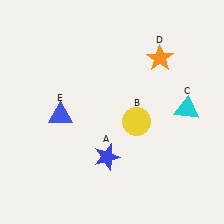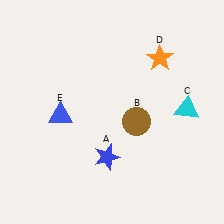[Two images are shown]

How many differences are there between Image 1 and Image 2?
There is 1 difference between the two images.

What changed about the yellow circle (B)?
In Image 1, B is yellow. In Image 2, it changed to brown.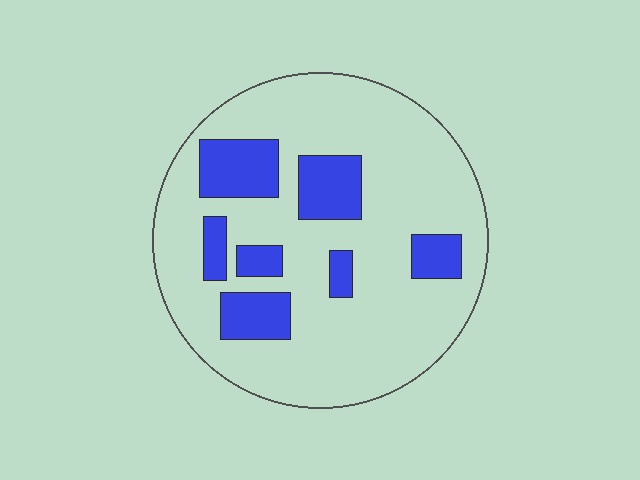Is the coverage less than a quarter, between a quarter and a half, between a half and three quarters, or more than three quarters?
Less than a quarter.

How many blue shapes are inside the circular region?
7.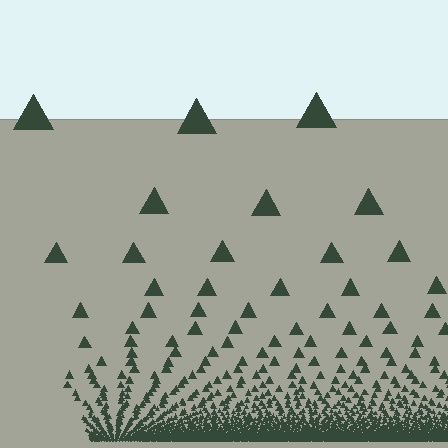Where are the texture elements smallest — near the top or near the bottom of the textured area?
Near the bottom.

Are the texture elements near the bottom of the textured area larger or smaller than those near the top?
Smaller. The gradient is inverted — elements near the bottom are smaller and denser.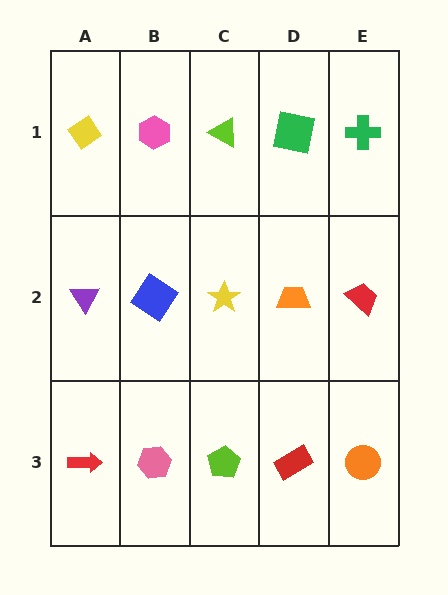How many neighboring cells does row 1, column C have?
3.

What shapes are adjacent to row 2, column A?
A yellow diamond (row 1, column A), a red arrow (row 3, column A), a blue diamond (row 2, column B).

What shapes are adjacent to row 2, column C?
A lime triangle (row 1, column C), a lime pentagon (row 3, column C), a blue diamond (row 2, column B), an orange trapezoid (row 2, column D).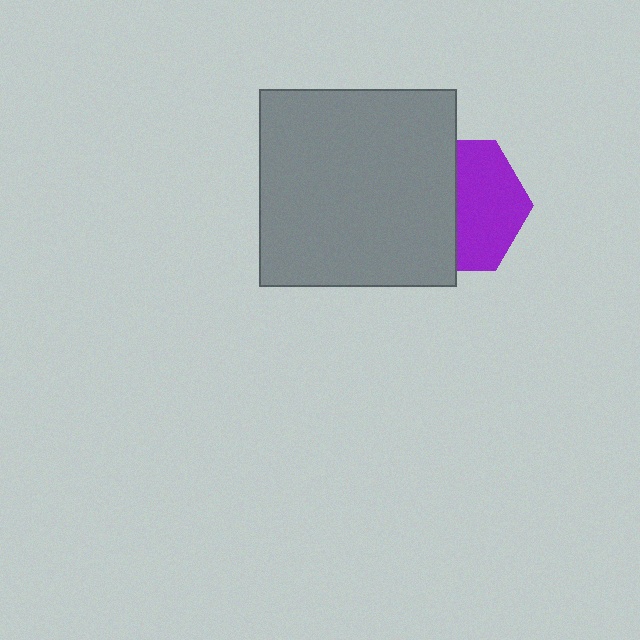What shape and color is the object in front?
The object in front is a gray square.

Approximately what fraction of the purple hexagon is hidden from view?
Roughly 49% of the purple hexagon is hidden behind the gray square.